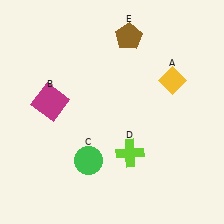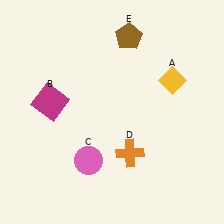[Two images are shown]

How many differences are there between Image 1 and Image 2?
There are 2 differences between the two images.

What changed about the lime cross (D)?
In Image 1, D is lime. In Image 2, it changed to orange.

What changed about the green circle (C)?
In Image 1, C is green. In Image 2, it changed to pink.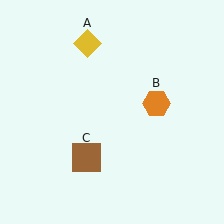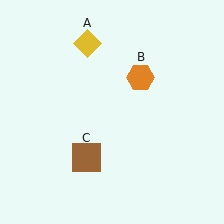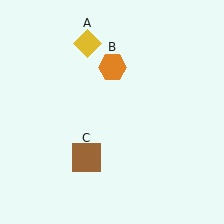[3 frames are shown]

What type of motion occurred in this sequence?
The orange hexagon (object B) rotated counterclockwise around the center of the scene.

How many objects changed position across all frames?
1 object changed position: orange hexagon (object B).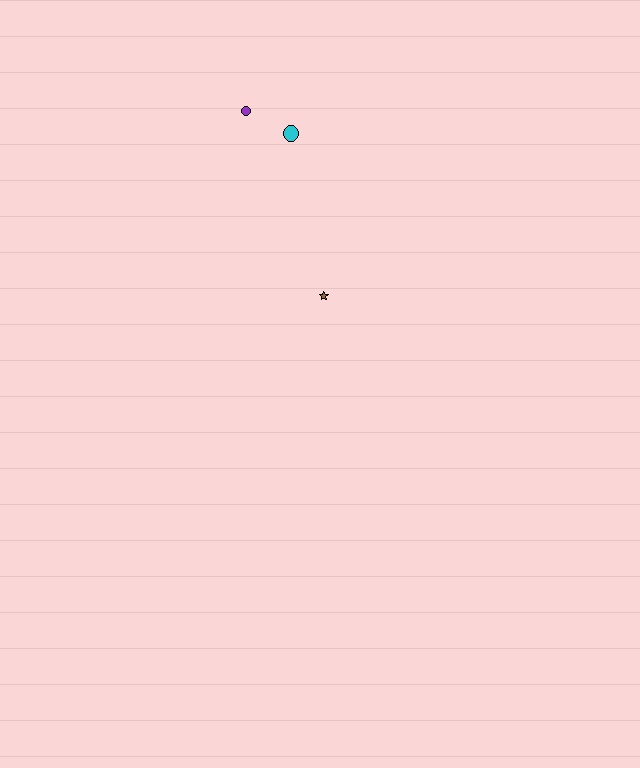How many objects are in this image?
There are 3 objects.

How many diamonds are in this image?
There are no diamonds.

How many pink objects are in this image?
There are no pink objects.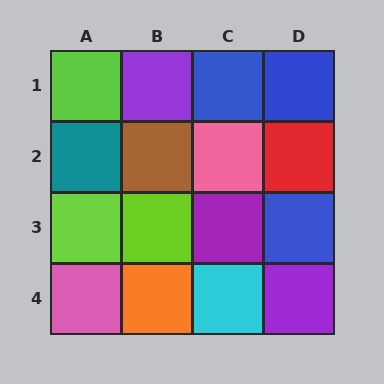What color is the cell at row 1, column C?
Blue.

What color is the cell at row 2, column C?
Pink.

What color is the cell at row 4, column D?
Purple.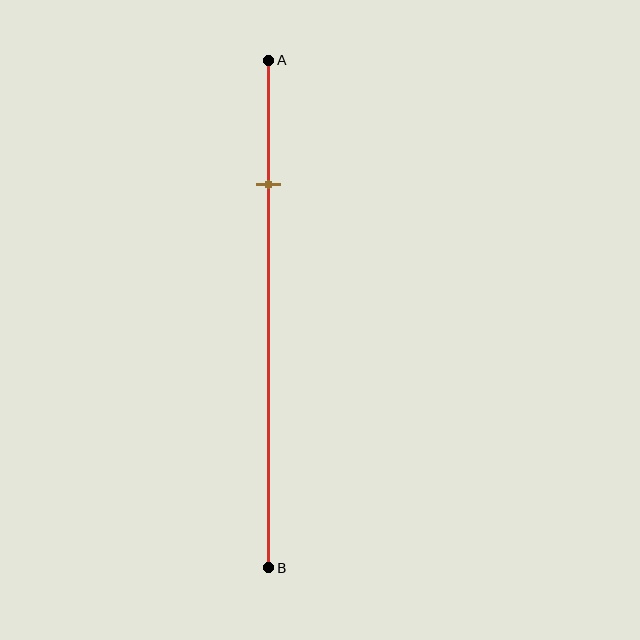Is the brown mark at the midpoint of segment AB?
No, the mark is at about 25% from A, not at the 50% midpoint.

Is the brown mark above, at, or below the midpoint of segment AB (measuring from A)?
The brown mark is above the midpoint of segment AB.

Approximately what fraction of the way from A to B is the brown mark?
The brown mark is approximately 25% of the way from A to B.